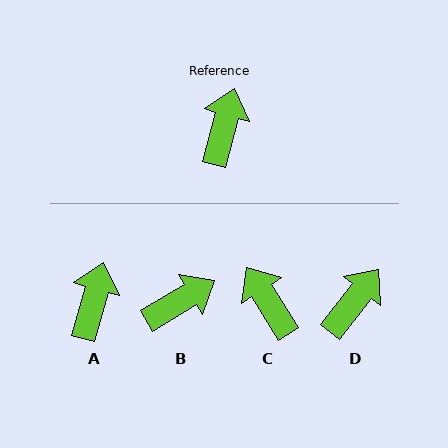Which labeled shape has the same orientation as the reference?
A.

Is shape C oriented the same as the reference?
No, it is off by about 47 degrees.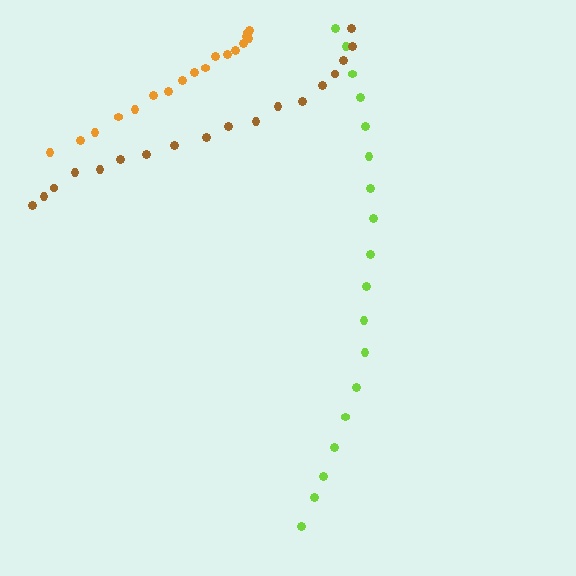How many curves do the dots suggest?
There are 3 distinct paths.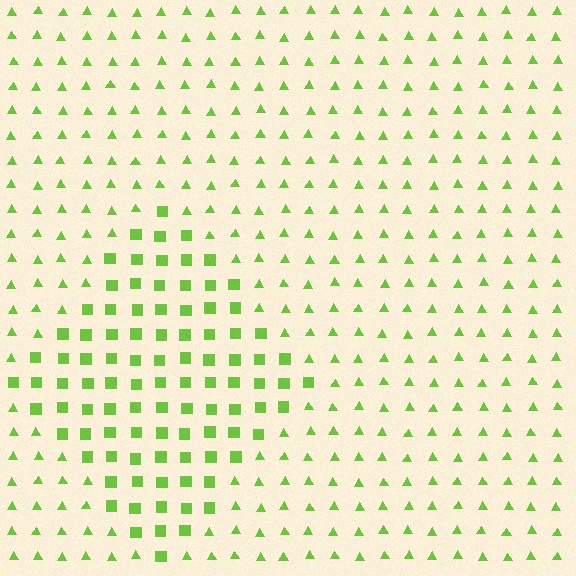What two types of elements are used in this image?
The image uses squares inside the diamond region and triangles outside it.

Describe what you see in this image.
The image is filled with small lime elements arranged in a uniform grid. A diamond-shaped region contains squares, while the surrounding area contains triangles. The boundary is defined purely by the change in element shape.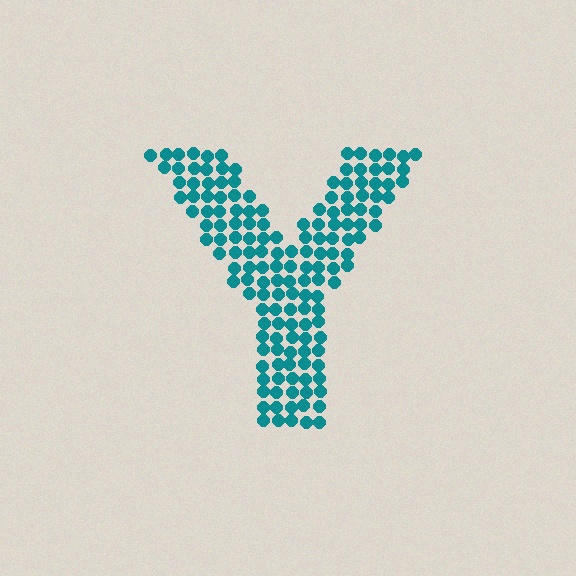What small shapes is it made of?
It is made of small circles.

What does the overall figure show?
The overall figure shows the letter Y.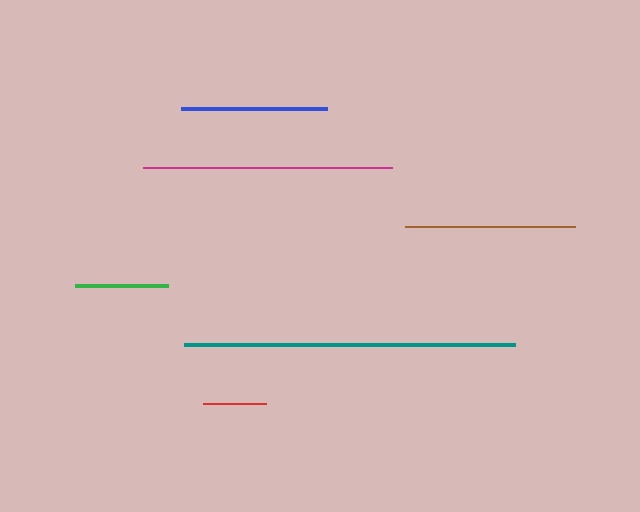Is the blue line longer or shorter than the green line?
The blue line is longer than the green line.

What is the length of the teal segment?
The teal segment is approximately 331 pixels long.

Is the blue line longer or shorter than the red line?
The blue line is longer than the red line.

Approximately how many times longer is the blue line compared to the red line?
The blue line is approximately 2.3 times the length of the red line.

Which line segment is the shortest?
The red line is the shortest at approximately 63 pixels.